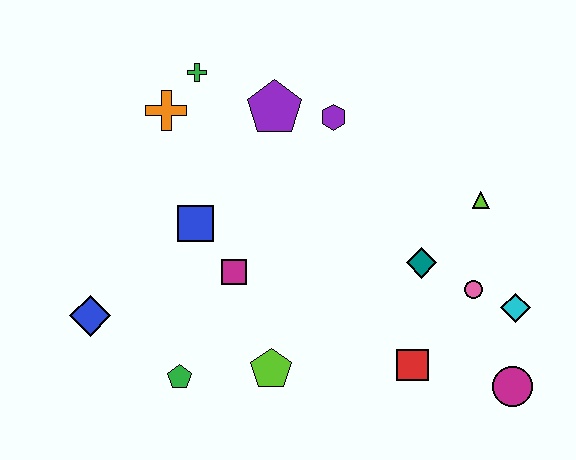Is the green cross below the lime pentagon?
No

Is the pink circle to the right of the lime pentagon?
Yes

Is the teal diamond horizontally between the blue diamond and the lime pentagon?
No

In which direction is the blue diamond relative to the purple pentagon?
The blue diamond is below the purple pentagon.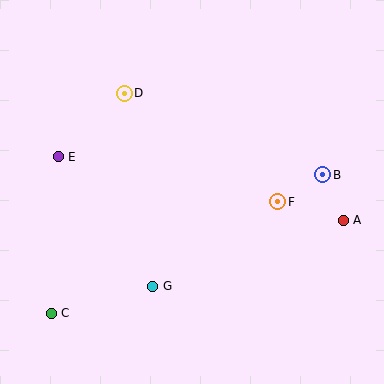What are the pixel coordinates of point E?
Point E is at (58, 157).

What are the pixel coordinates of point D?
Point D is at (124, 93).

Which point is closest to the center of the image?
Point F at (277, 202) is closest to the center.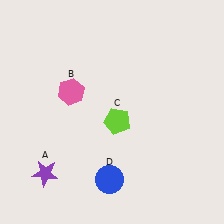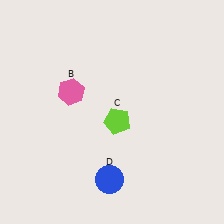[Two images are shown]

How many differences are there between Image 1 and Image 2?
There is 1 difference between the two images.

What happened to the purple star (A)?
The purple star (A) was removed in Image 2. It was in the bottom-left area of Image 1.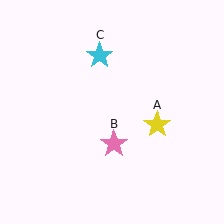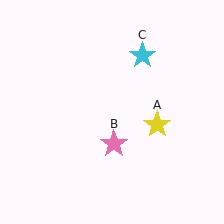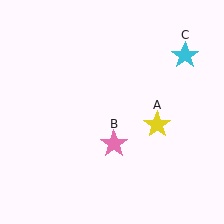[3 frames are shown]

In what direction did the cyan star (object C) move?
The cyan star (object C) moved right.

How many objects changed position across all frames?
1 object changed position: cyan star (object C).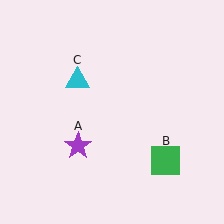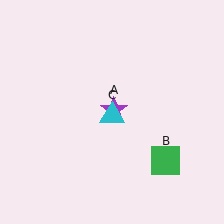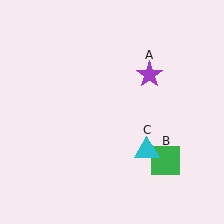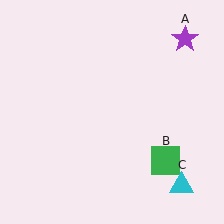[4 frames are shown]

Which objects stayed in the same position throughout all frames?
Green square (object B) remained stationary.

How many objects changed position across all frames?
2 objects changed position: purple star (object A), cyan triangle (object C).